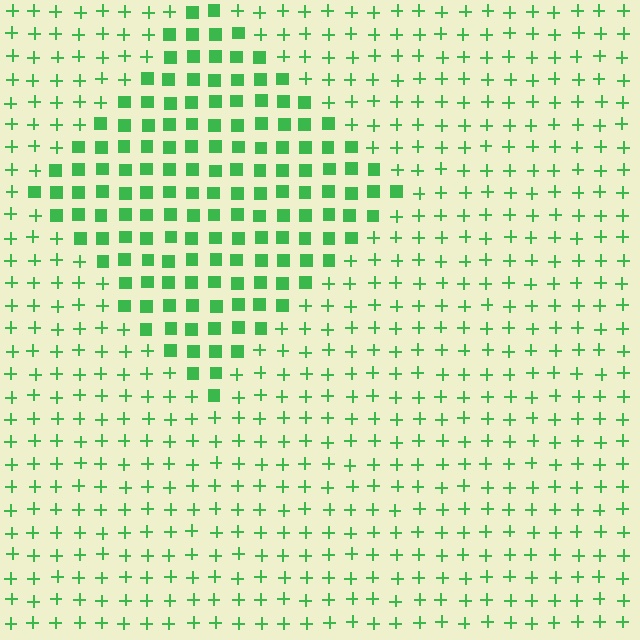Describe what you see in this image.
The image is filled with small green elements arranged in a uniform grid. A diamond-shaped region contains squares, while the surrounding area contains plus signs. The boundary is defined purely by the change in element shape.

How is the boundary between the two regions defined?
The boundary is defined by a change in element shape: squares inside vs. plus signs outside. All elements share the same color and spacing.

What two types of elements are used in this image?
The image uses squares inside the diamond region and plus signs outside it.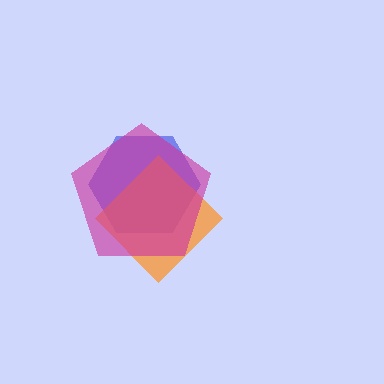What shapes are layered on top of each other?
The layered shapes are: a blue hexagon, an orange diamond, a magenta pentagon.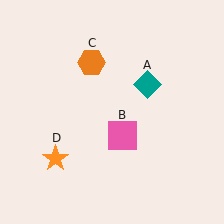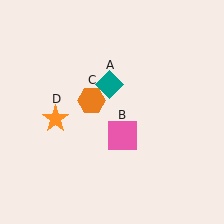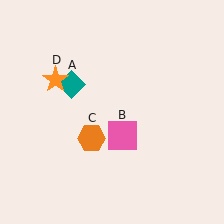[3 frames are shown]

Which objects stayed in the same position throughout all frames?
Pink square (object B) remained stationary.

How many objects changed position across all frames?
3 objects changed position: teal diamond (object A), orange hexagon (object C), orange star (object D).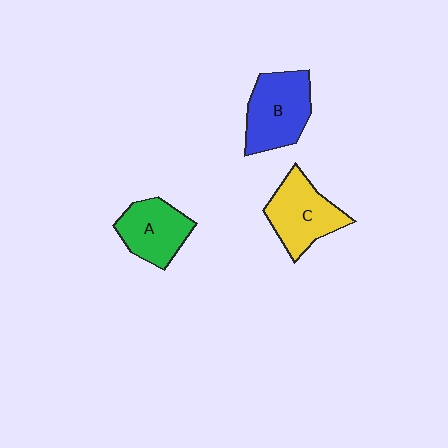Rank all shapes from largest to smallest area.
From largest to smallest: B (blue), C (yellow), A (green).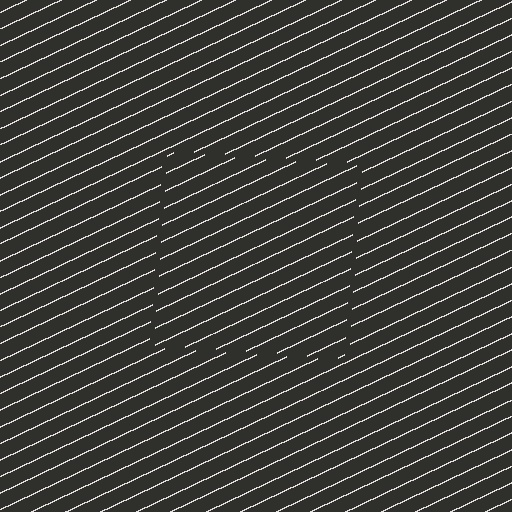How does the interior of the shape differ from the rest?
The interior of the shape contains the same grating, shifted by half a period — the contour is defined by the phase discontinuity where line-ends from the inner and outer gratings abut.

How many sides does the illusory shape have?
4 sides — the line-ends trace a square.